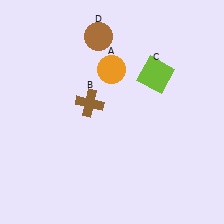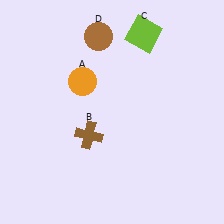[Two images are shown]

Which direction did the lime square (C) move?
The lime square (C) moved up.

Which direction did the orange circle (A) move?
The orange circle (A) moved left.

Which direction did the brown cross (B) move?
The brown cross (B) moved down.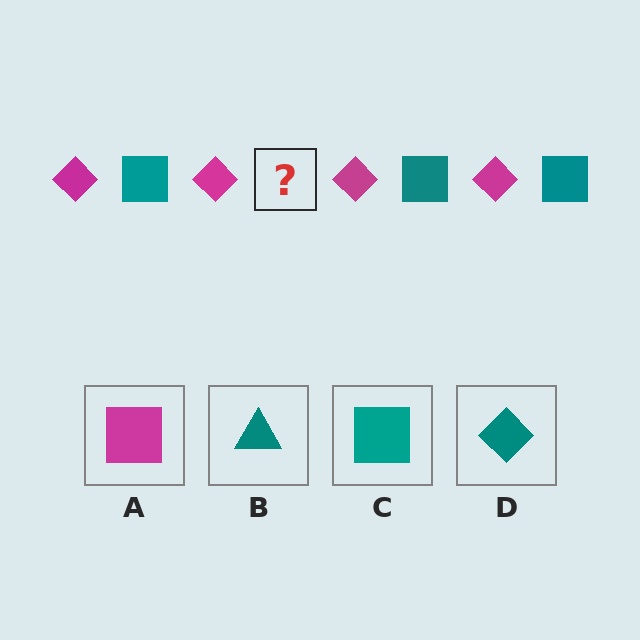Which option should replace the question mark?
Option C.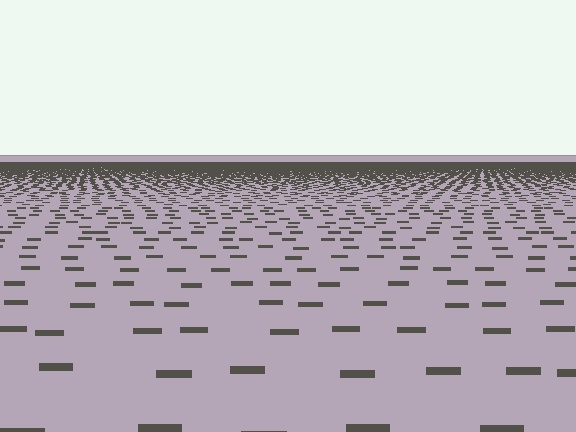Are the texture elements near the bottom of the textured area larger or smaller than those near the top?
Larger. Near the bottom, elements are closer to the viewer and appear at a bigger on-screen size.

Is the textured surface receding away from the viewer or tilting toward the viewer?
The surface is receding away from the viewer. Texture elements get smaller and denser toward the top.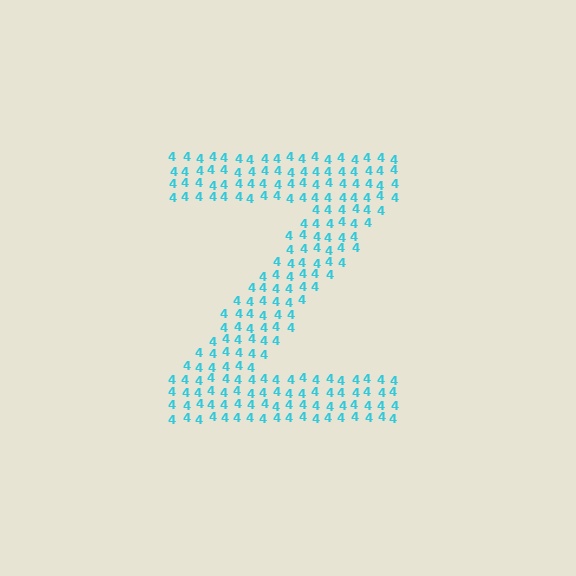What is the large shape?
The large shape is the letter Z.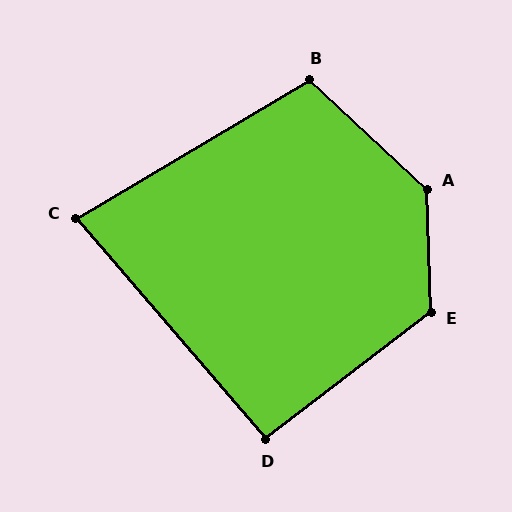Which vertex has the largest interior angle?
A, at approximately 135 degrees.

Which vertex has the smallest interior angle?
C, at approximately 80 degrees.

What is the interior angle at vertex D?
Approximately 93 degrees (approximately right).